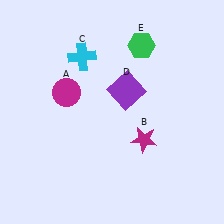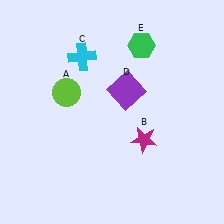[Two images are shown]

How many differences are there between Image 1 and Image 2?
There is 1 difference between the two images.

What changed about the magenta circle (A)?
In Image 1, A is magenta. In Image 2, it changed to lime.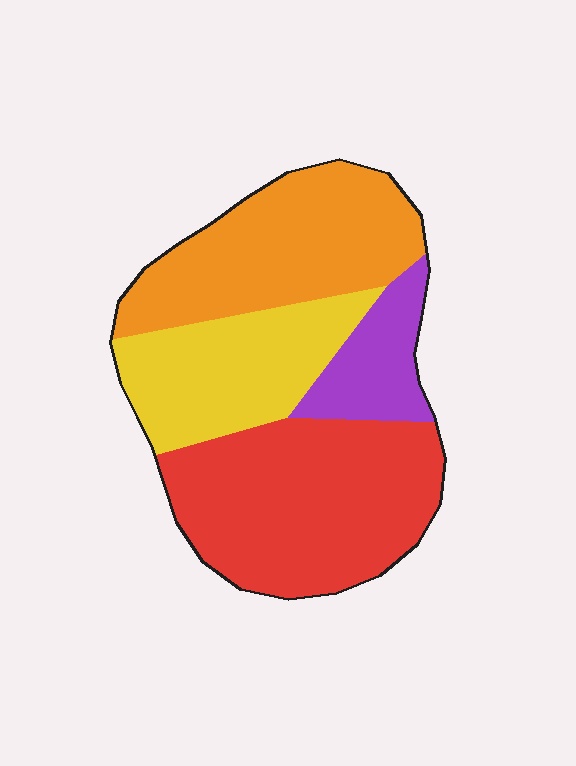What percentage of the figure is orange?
Orange covers 29% of the figure.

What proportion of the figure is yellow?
Yellow covers 23% of the figure.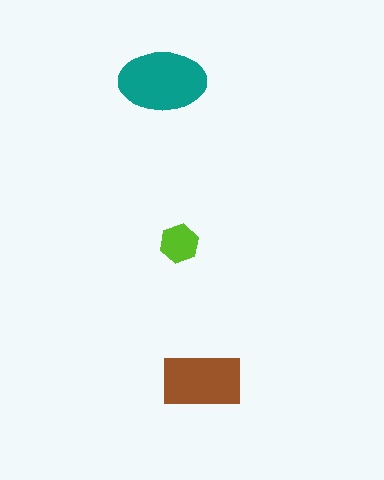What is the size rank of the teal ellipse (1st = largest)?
1st.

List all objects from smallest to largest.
The lime hexagon, the brown rectangle, the teal ellipse.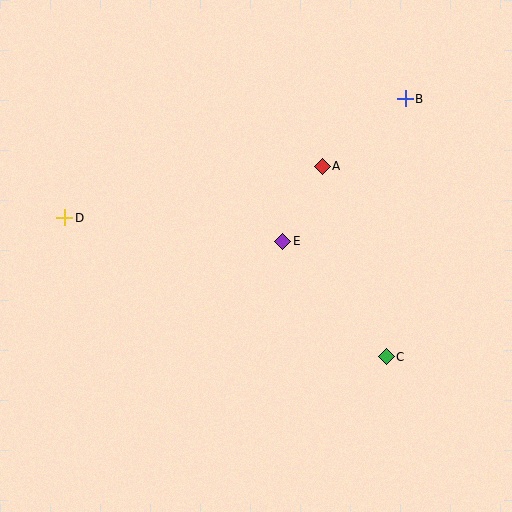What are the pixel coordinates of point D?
Point D is at (65, 218).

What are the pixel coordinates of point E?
Point E is at (283, 241).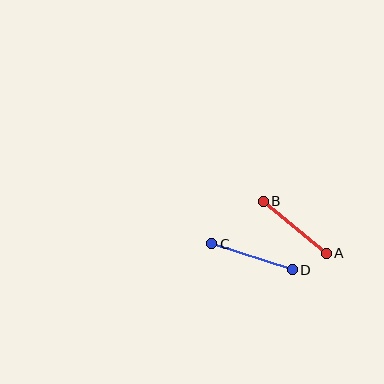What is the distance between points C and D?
The distance is approximately 85 pixels.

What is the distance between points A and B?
The distance is approximately 82 pixels.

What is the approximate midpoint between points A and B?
The midpoint is at approximately (295, 227) pixels.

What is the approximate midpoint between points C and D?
The midpoint is at approximately (252, 257) pixels.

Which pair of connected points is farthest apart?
Points C and D are farthest apart.